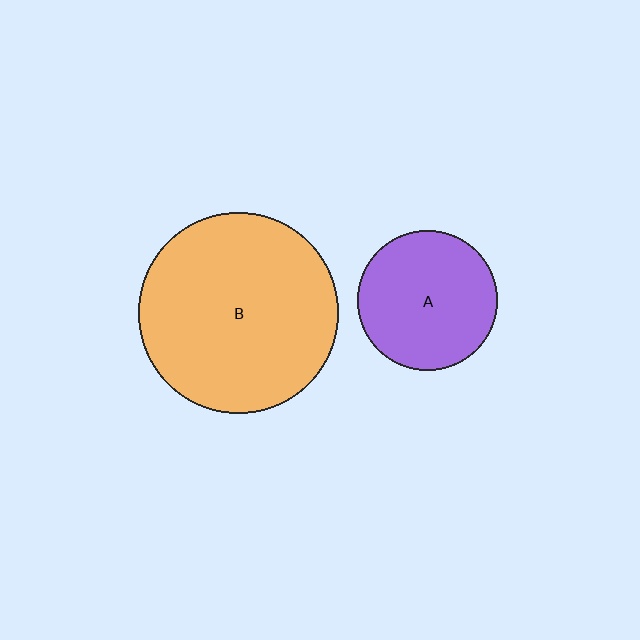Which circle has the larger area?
Circle B (orange).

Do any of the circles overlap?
No, none of the circles overlap.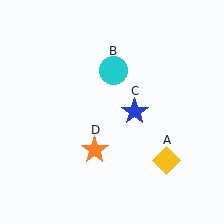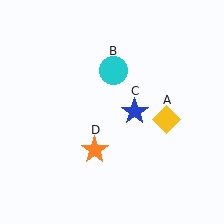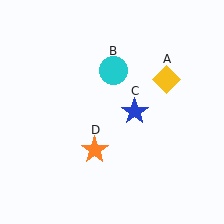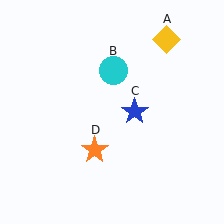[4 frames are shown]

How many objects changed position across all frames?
1 object changed position: yellow diamond (object A).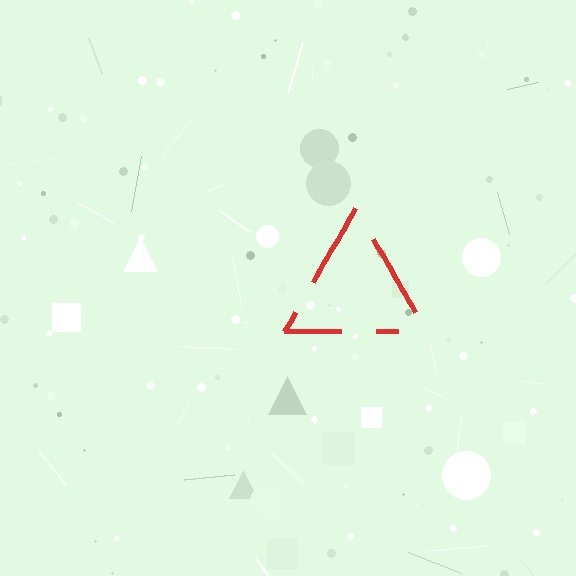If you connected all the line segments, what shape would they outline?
They would outline a triangle.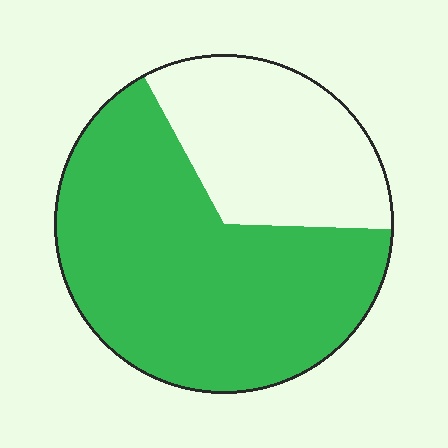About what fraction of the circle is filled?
About two thirds (2/3).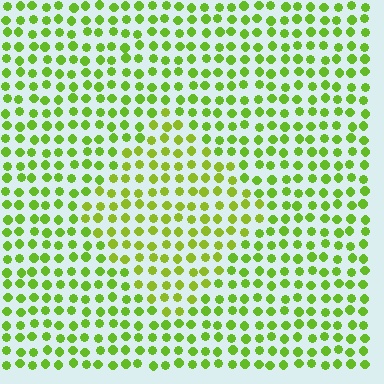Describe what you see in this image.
The image is filled with small lime elements in a uniform arrangement. A diamond-shaped region is visible where the elements are tinted to a slightly different hue, forming a subtle color boundary.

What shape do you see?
I see a diamond.